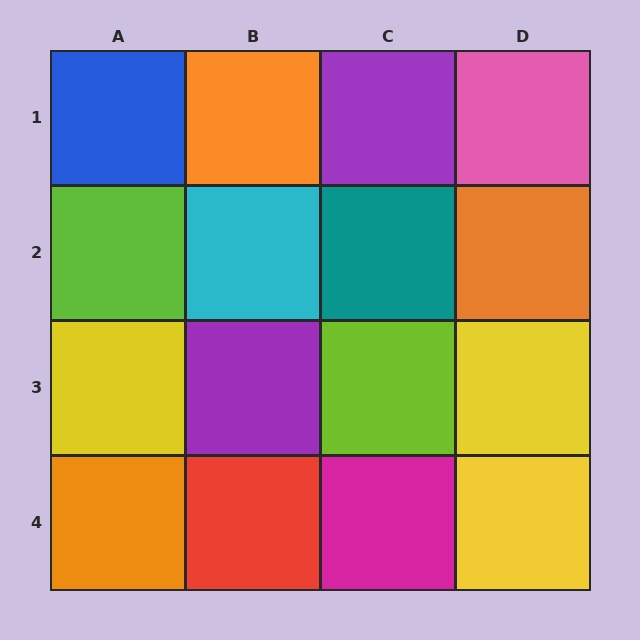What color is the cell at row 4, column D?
Yellow.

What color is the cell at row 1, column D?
Pink.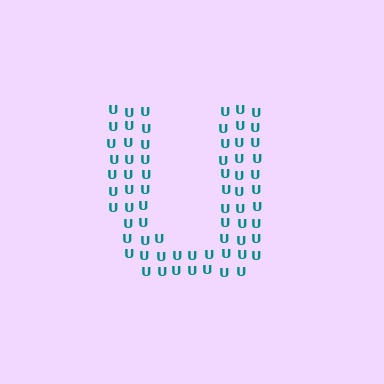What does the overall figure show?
The overall figure shows the letter U.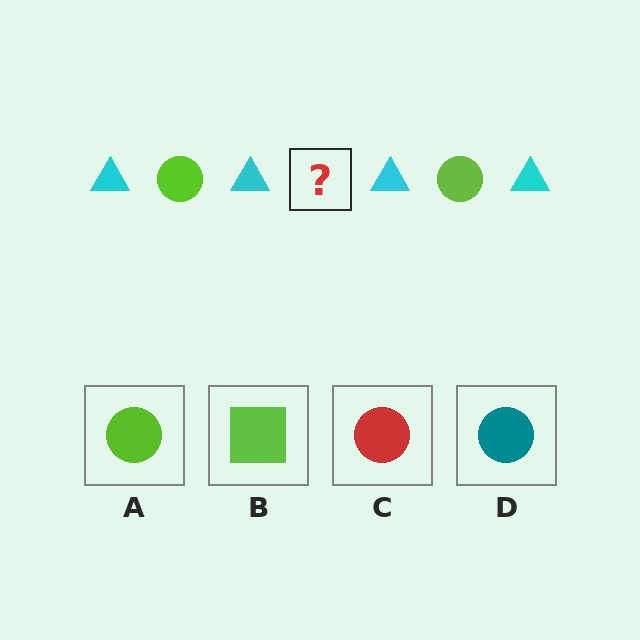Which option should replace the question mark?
Option A.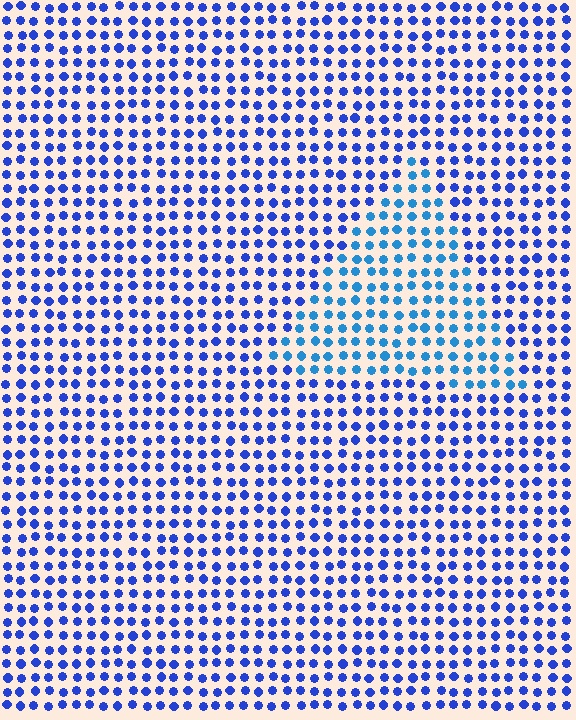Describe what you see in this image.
The image is filled with small blue elements in a uniform arrangement. A triangle-shaped region is visible where the elements are tinted to a slightly different hue, forming a subtle color boundary.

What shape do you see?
I see a triangle.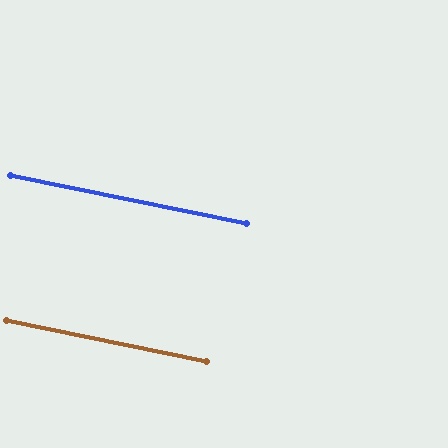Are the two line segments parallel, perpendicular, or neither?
Parallel — their directions differ by only 0.0°.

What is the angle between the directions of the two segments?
Approximately 0 degrees.